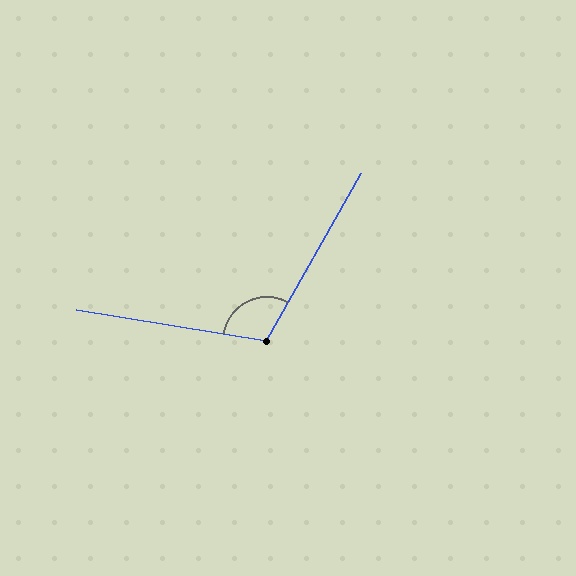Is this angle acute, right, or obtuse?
It is obtuse.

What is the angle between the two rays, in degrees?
Approximately 110 degrees.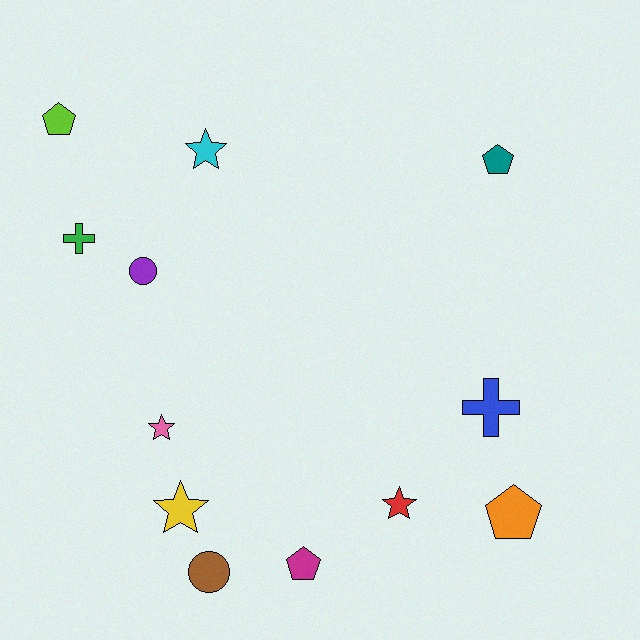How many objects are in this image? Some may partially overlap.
There are 12 objects.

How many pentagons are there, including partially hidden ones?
There are 4 pentagons.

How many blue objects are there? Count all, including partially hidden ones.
There is 1 blue object.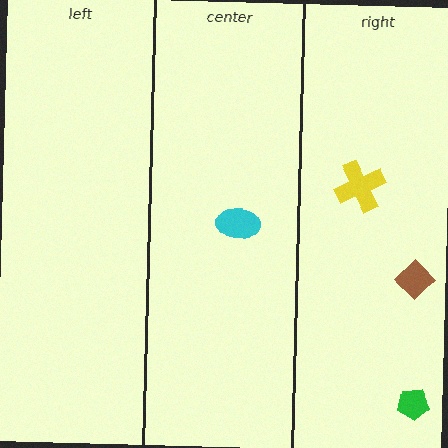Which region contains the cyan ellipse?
The center region.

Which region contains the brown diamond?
The right region.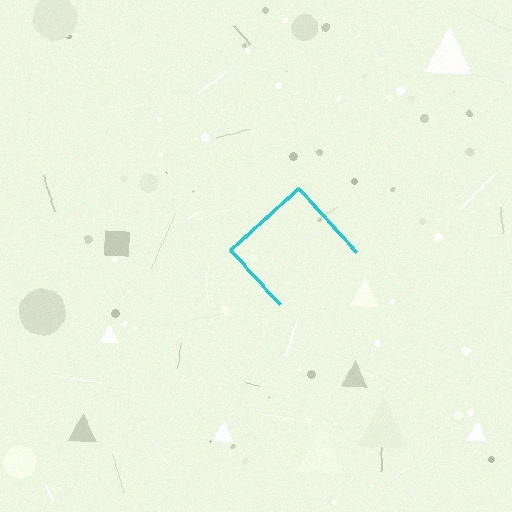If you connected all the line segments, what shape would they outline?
They would outline a diamond.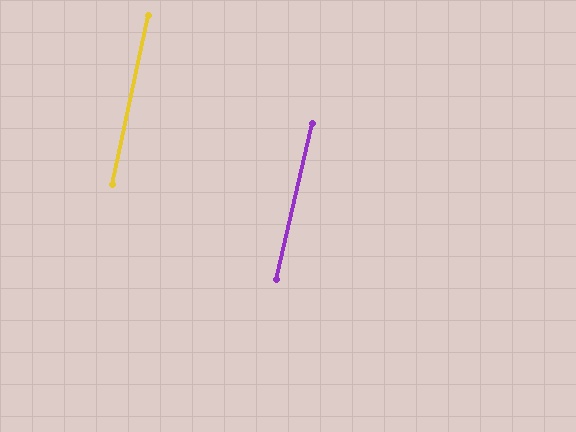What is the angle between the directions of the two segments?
Approximately 1 degree.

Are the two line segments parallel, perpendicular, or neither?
Parallel — their directions differ by only 1.3°.